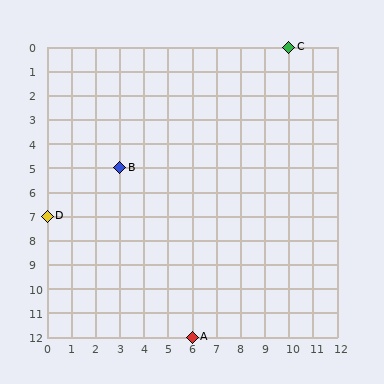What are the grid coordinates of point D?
Point D is at grid coordinates (0, 7).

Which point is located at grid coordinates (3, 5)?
Point B is at (3, 5).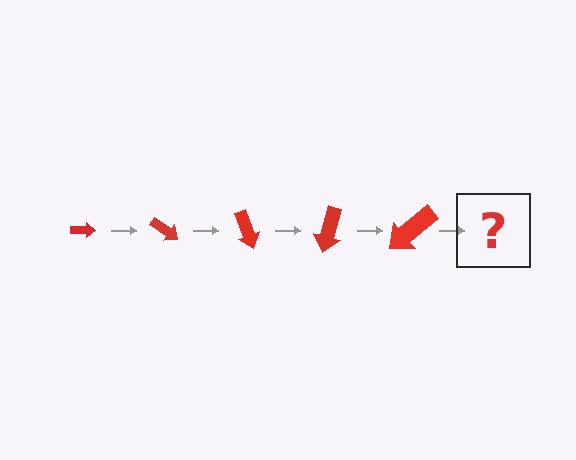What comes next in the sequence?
The next element should be an arrow, larger than the previous one and rotated 175 degrees from the start.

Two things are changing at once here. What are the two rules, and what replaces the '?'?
The two rules are that the arrow grows larger each step and it rotates 35 degrees each step. The '?' should be an arrow, larger than the previous one and rotated 175 degrees from the start.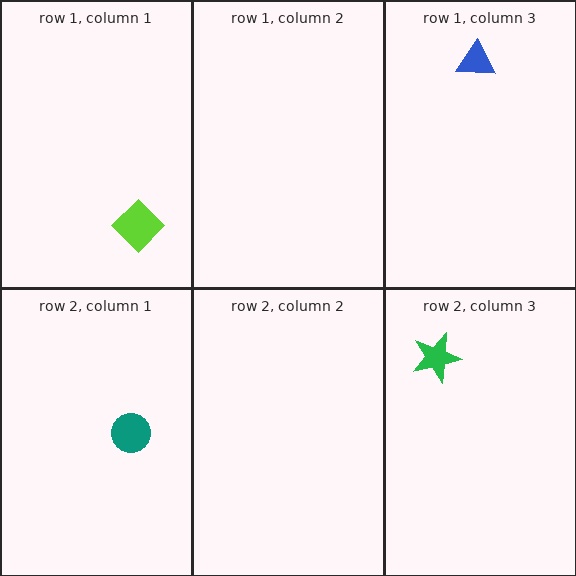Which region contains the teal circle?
The row 2, column 1 region.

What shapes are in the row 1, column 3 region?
The blue triangle.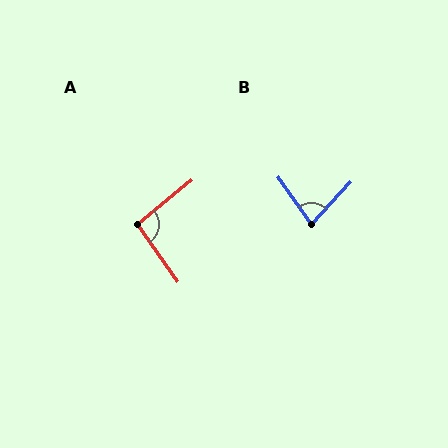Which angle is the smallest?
B, at approximately 78 degrees.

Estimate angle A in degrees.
Approximately 94 degrees.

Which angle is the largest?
A, at approximately 94 degrees.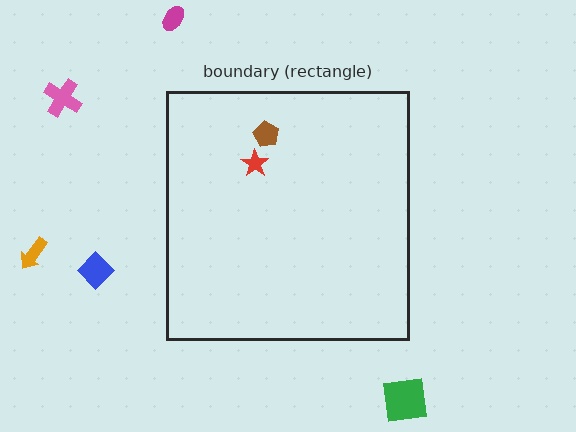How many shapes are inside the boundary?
2 inside, 5 outside.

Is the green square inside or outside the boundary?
Outside.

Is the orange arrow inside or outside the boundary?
Outside.